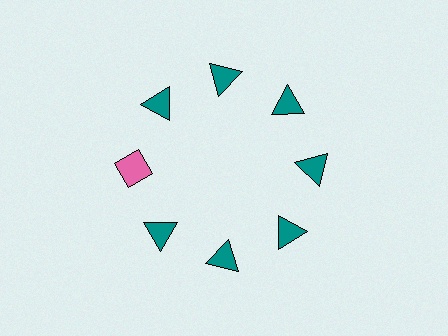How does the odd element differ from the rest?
It differs in both color (pink instead of teal) and shape (diamond instead of triangle).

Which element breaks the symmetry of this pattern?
The pink diamond at roughly the 9 o'clock position breaks the symmetry. All other shapes are teal triangles.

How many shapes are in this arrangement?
There are 8 shapes arranged in a ring pattern.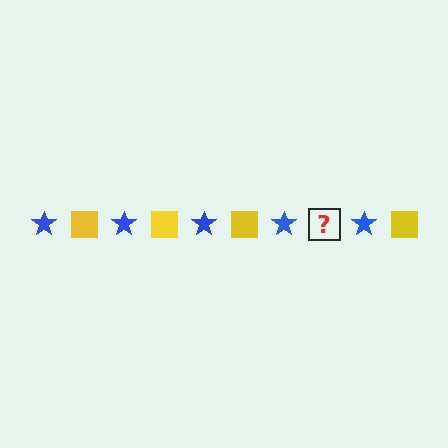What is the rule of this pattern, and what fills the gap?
The rule is that the pattern alternates between blue star and yellow square. The gap should be filled with a yellow square.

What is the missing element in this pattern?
The missing element is a yellow square.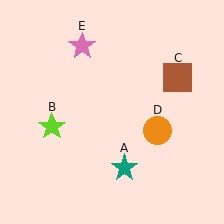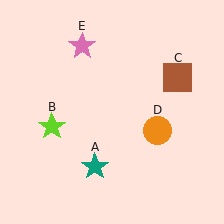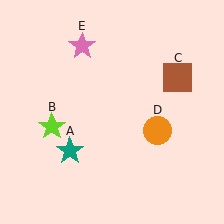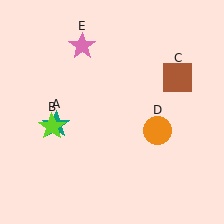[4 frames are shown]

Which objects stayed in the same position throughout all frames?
Lime star (object B) and brown square (object C) and orange circle (object D) and pink star (object E) remained stationary.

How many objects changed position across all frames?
1 object changed position: teal star (object A).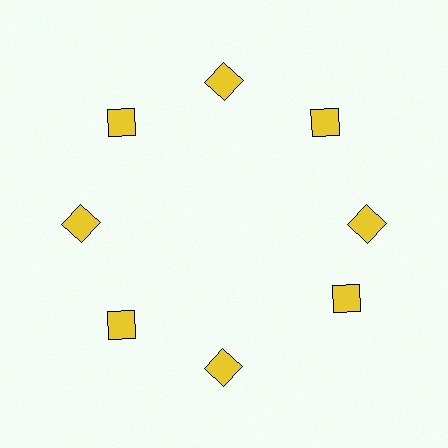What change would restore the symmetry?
The symmetry would be restored by rotating it back into even spacing with its neighbors so that all 8 diamonds sit at equal angles and equal distance from the center.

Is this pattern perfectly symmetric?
No. The 8 yellow diamonds are arranged in a ring, but one element near the 4 o'clock position is rotated out of alignment along the ring, breaking the 8-fold rotational symmetry.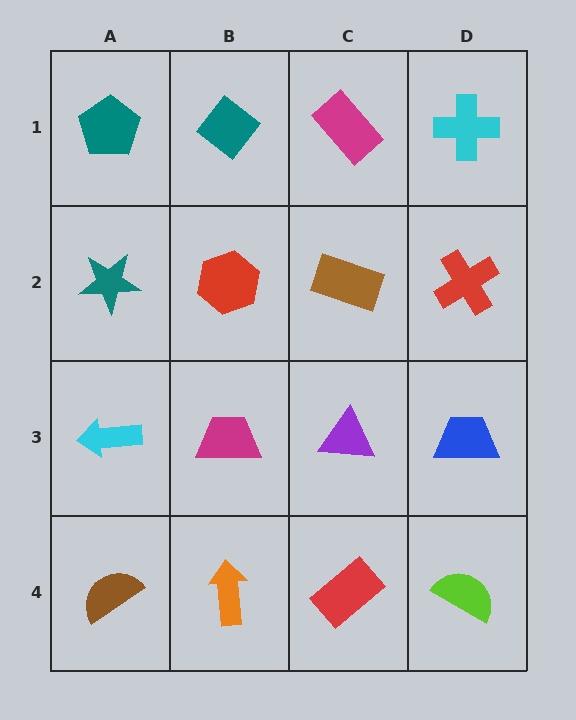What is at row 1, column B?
A teal diamond.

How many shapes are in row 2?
4 shapes.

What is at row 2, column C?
A brown rectangle.